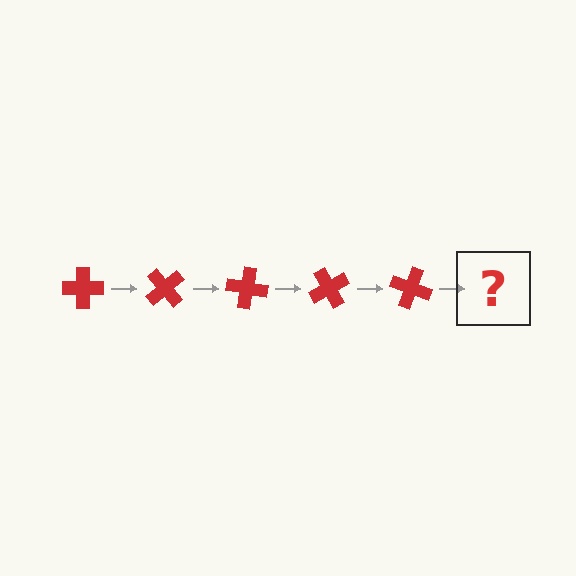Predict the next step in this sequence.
The next step is a red cross rotated 250 degrees.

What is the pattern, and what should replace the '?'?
The pattern is that the cross rotates 50 degrees each step. The '?' should be a red cross rotated 250 degrees.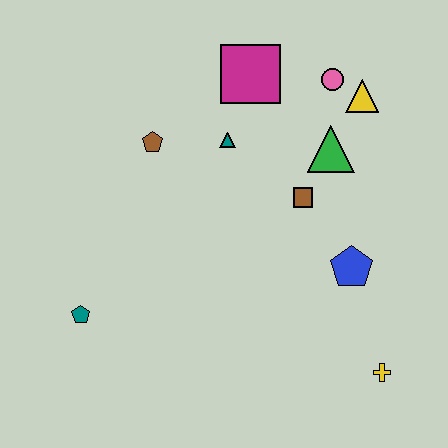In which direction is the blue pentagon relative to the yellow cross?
The blue pentagon is above the yellow cross.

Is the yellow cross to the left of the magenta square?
No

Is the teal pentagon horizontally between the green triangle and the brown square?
No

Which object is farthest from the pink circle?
The teal pentagon is farthest from the pink circle.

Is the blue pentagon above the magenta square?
No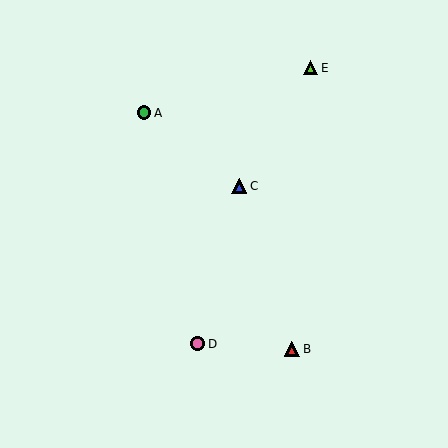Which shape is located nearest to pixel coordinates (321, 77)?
The lime triangle (labeled E) at (310, 68) is nearest to that location.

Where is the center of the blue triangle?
The center of the blue triangle is at (239, 186).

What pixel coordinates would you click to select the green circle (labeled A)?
Click at (144, 113) to select the green circle A.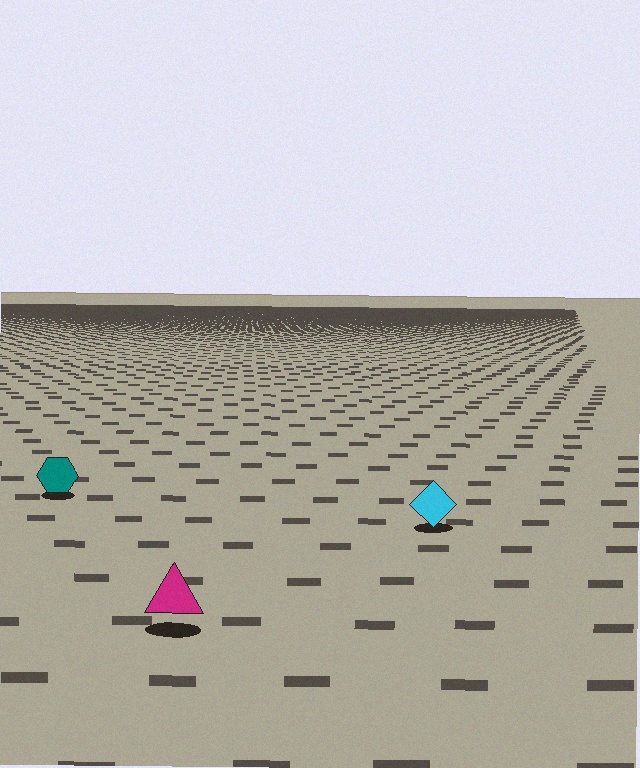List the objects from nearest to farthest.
From nearest to farthest: the magenta triangle, the cyan diamond, the teal hexagon.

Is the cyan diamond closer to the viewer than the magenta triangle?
No. The magenta triangle is closer — you can tell from the texture gradient: the ground texture is coarser near it.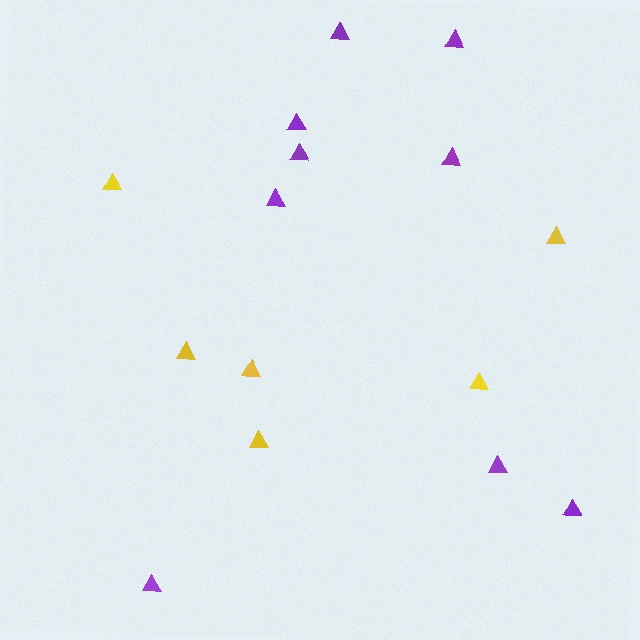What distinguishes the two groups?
There are 2 groups: one group of purple triangles (9) and one group of yellow triangles (6).